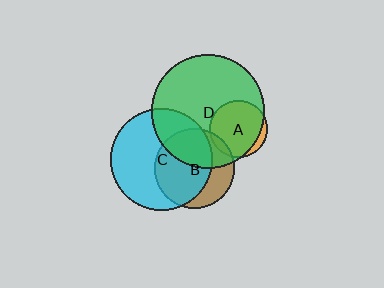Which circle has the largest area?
Circle D (green).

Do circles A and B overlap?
Yes.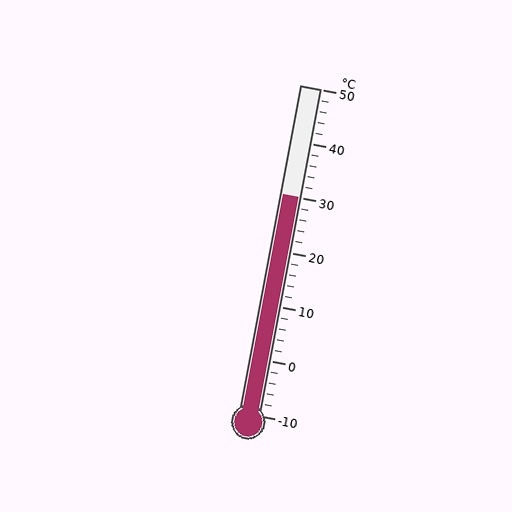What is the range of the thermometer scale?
The thermometer scale ranges from -10°C to 50°C.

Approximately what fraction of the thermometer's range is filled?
The thermometer is filled to approximately 65% of its range.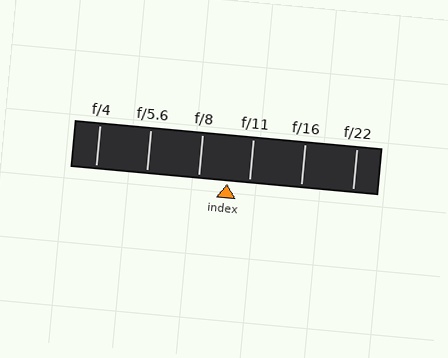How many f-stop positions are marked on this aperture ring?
There are 6 f-stop positions marked.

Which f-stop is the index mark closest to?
The index mark is closest to f/11.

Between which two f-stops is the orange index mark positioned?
The index mark is between f/8 and f/11.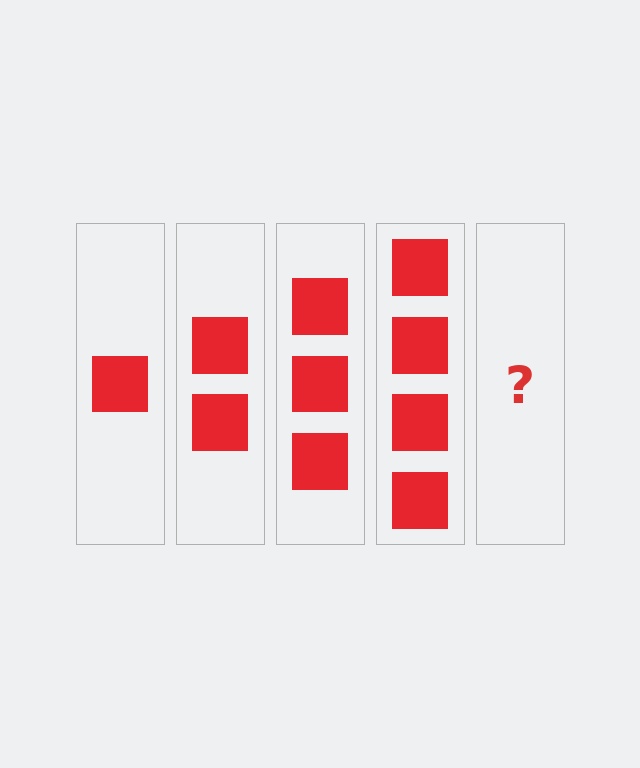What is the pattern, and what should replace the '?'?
The pattern is that each step adds one more square. The '?' should be 5 squares.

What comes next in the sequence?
The next element should be 5 squares.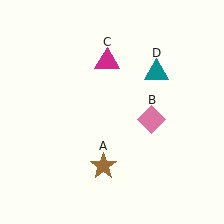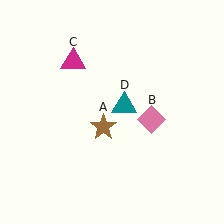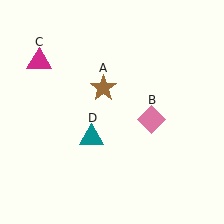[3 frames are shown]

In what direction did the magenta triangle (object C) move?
The magenta triangle (object C) moved left.